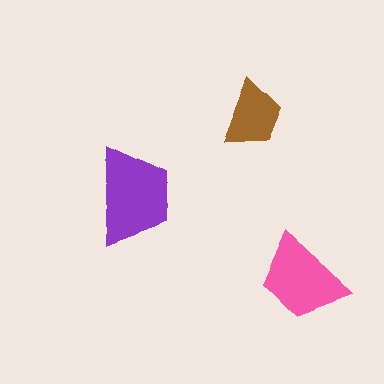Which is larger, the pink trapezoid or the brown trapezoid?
The pink one.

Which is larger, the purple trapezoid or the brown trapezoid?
The purple one.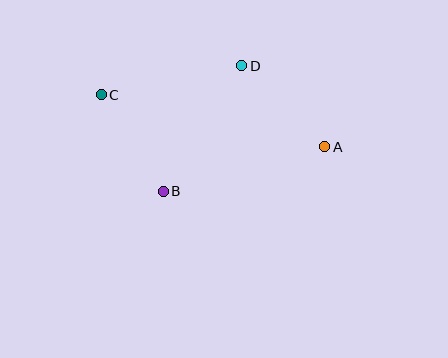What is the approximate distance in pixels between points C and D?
The distance between C and D is approximately 144 pixels.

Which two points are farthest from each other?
Points A and C are farthest from each other.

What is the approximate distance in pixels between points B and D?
The distance between B and D is approximately 148 pixels.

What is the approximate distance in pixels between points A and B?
The distance between A and B is approximately 168 pixels.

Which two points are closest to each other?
Points B and C are closest to each other.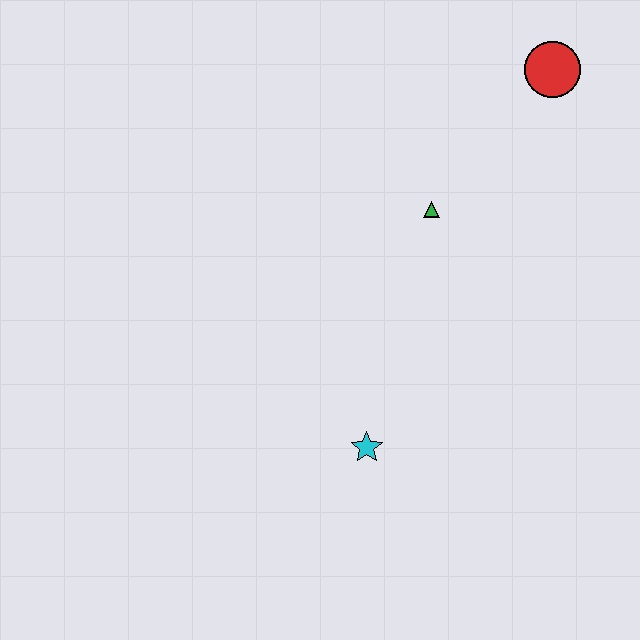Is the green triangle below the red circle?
Yes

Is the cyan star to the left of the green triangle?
Yes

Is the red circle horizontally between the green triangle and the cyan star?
No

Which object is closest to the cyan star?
The green triangle is closest to the cyan star.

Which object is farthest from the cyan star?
The red circle is farthest from the cyan star.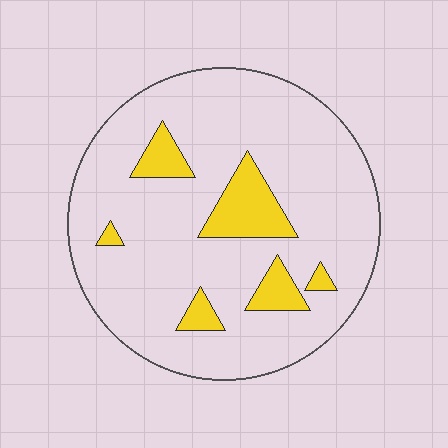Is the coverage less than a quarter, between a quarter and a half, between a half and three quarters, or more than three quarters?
Less than a quarter.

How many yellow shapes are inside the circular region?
6.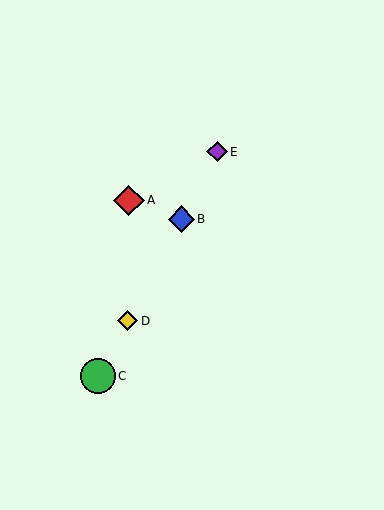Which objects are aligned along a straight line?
Objects B, C, D, E are aligned along a straight line.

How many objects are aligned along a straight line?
4 objects (B, C, D, E) are aligned along a straight line.